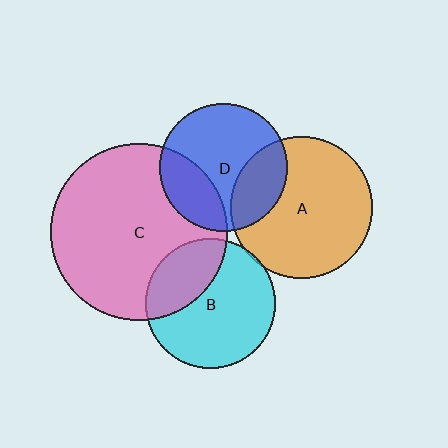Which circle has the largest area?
Circle C (pink).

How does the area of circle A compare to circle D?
Approximately 1.2 times.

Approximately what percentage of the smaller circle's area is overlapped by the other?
Approximately 25%.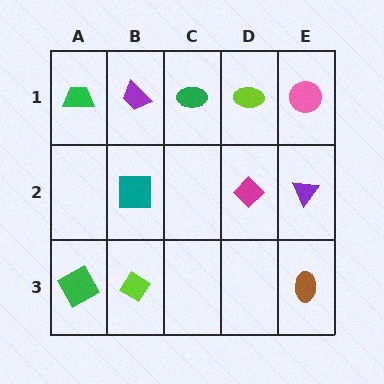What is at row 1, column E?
A pink circle.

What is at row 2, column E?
A purple triangle.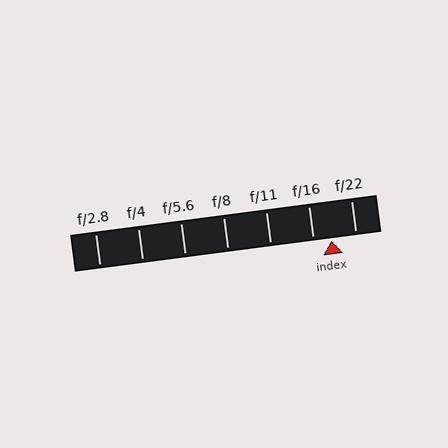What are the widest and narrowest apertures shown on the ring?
The widest aperture shown is f/2.8 and the narrowest is f/22.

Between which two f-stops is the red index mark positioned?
The index mark is between f/16 and f/22.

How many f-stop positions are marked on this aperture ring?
There are 7 f-stop positions marked.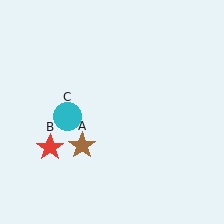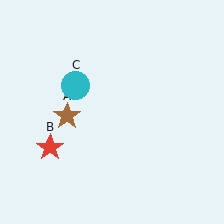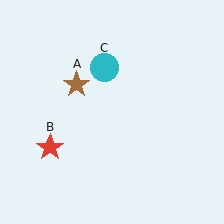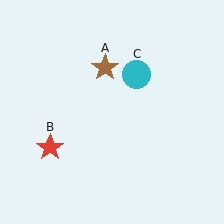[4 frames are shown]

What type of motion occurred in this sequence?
The brown star (object A), cyan circle (object C) rotated clockwise around the center of the scene.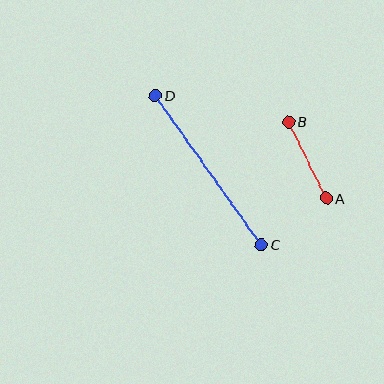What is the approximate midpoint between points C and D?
The midpoint is at approximately (208, 170) pixels.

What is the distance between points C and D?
The distance is approximately 183 pixels.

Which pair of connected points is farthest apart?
Points C and D are farthest apart.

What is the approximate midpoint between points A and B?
The midpoint is at approximately (308, 160) pixels.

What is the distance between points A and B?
The distance is approximately 85 pixels.